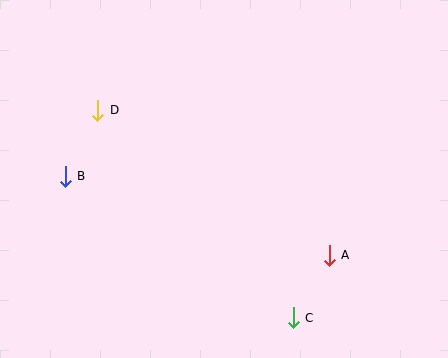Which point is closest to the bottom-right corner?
Point A is closest to the bottom-right corner.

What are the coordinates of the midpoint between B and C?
The midpoint between B and C is at (179, 247).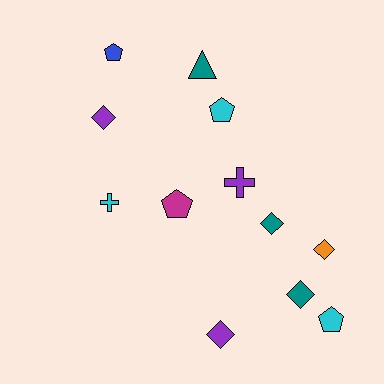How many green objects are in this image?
There are no green objects.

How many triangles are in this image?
There is 1 triangle.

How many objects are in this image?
There are 12 objects.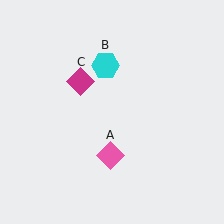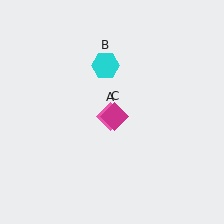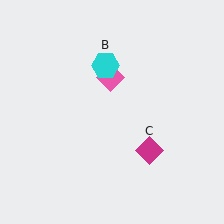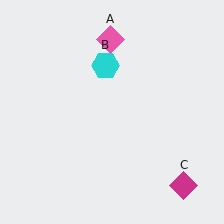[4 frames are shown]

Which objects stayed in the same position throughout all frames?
Cyan hexagon (object B) remained stationary.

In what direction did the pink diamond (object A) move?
The pink diamond (object A) moved up.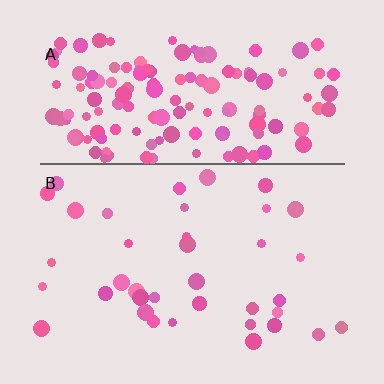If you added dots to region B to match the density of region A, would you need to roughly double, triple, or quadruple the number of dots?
Approximately quadruple.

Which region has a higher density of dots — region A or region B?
A (the top).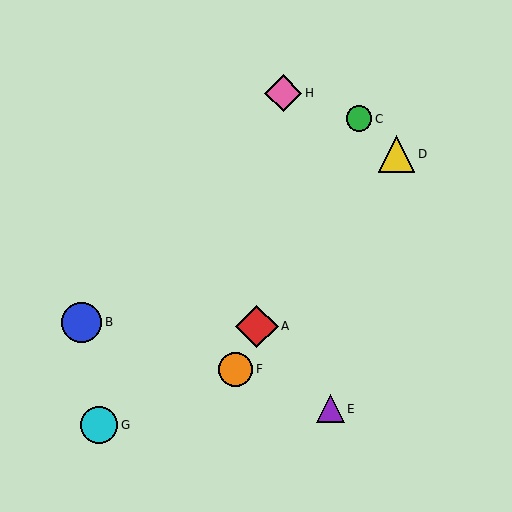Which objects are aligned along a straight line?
Objects A, C, F are aligned along a straight line.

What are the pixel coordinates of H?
Object H is at (283, 93).